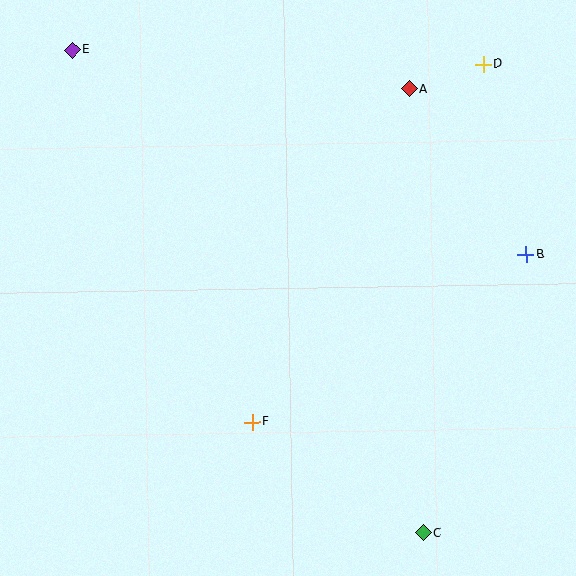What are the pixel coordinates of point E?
Point E is at (72, 50).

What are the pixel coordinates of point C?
Point C is at (423, 533).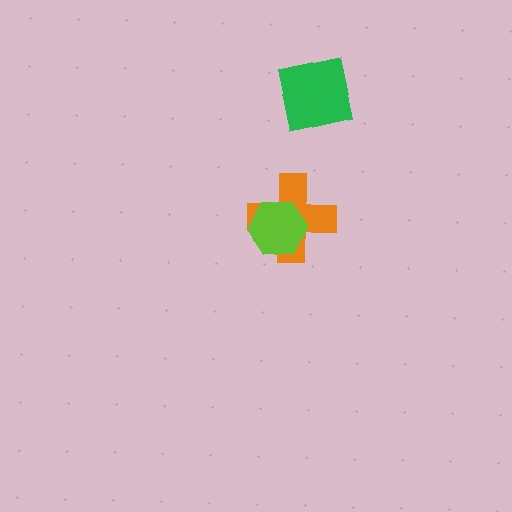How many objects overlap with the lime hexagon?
1 object overlaps with the lime hexagon.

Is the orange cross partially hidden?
Yes, it is partially covered by another shape.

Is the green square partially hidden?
No, no other shape covers it.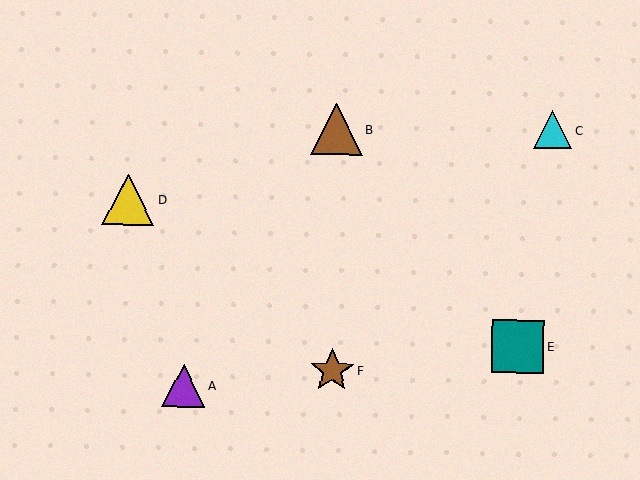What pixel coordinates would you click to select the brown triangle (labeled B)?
Click at (337, 129) to select the brown triangle B.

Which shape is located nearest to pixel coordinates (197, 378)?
The purple triangle (labeled A) at (183, 386) is nearest to that location.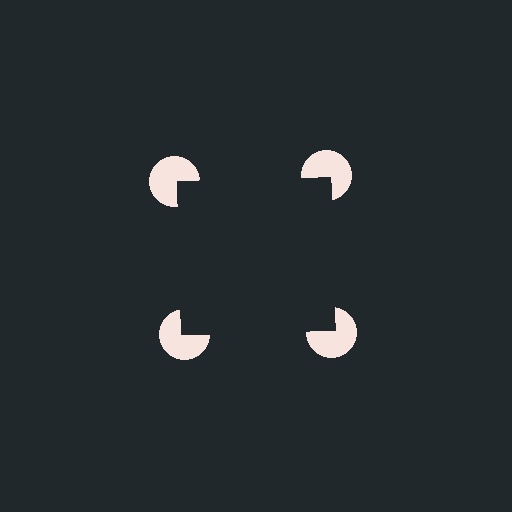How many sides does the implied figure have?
4 sides.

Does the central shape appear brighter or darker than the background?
It typically appears slightly darker than the background, even though no actual brightness change is drawn.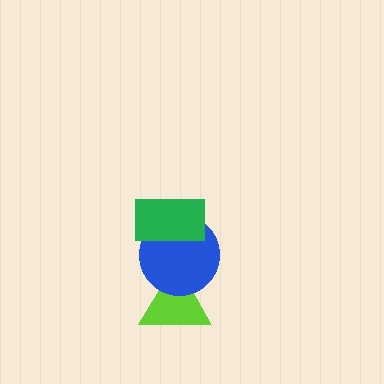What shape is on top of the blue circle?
The green rectangle is on top of the blue circle.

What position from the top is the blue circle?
The blue circle is 2nd from the top.